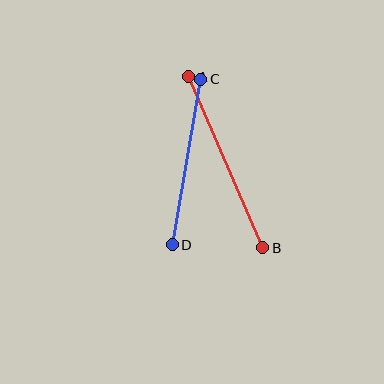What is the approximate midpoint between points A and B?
The midpoint is at approximately (226, 162) pixels.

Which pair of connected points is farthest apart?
Points A and B are farthest apart.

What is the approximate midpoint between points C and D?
The midpoint is at approximately (187, 162) pixels.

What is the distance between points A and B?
The distance is approximately 187 pixels.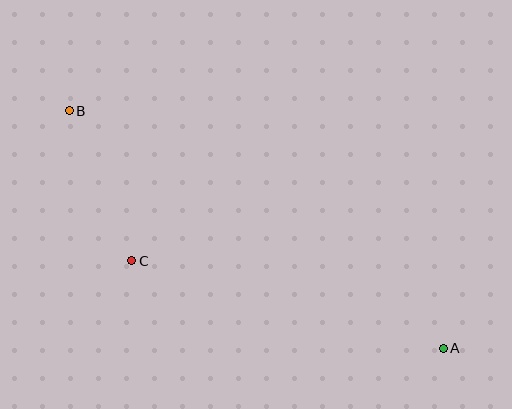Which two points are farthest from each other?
Points A and B are farthest from each other.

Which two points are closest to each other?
Points B and C are closest to each other.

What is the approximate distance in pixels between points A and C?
The distance between A and C is approximately 323 pixels.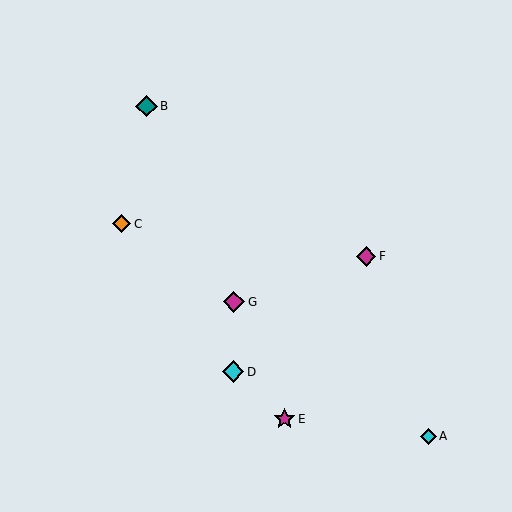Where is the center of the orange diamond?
The center of the orange diamond is at (122, 224).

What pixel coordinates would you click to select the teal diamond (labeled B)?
Click at (146, 106) to select the teal diamond B.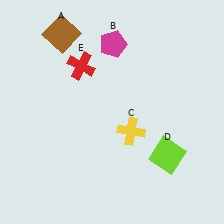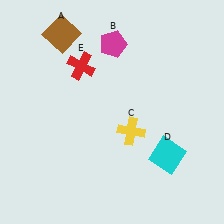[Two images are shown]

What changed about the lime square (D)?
In Image 1, D is lime. In Image 2, it changed to cyan.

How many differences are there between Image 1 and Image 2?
There is 1 difference between the two images.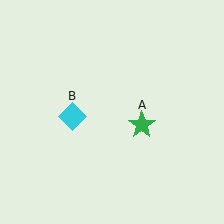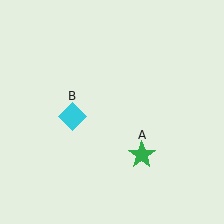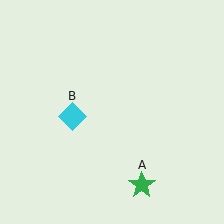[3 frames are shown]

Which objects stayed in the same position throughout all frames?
Cyan diamond (object B) remained stationary.